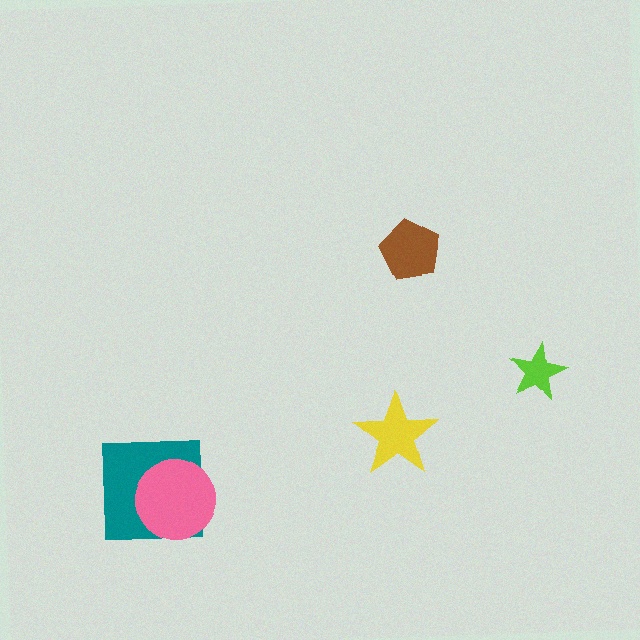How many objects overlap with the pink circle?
1 object overlaps with the pink circle.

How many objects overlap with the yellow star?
0 objects overlap with the yellow star.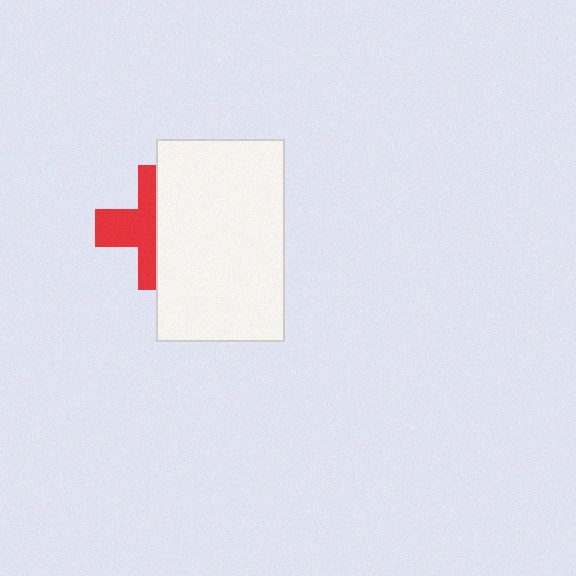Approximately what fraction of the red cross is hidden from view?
Roughly 52% of the red cross is hidden behind the white rectangle.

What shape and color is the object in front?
The object in front is a white rectangle.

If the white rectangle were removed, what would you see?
You would see the complete red cross.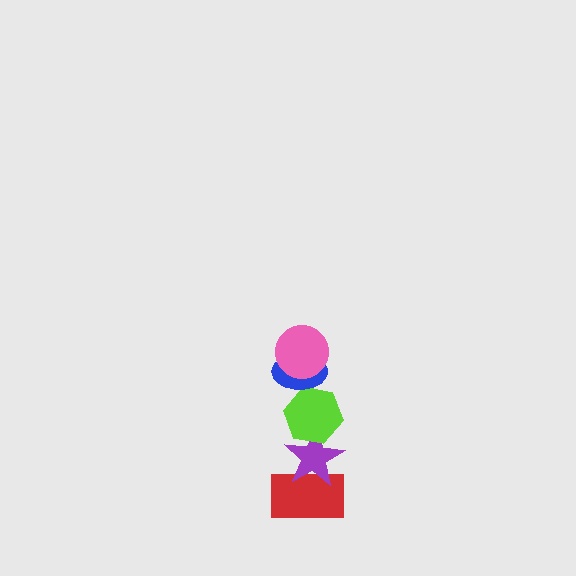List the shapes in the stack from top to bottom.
From top to bottom: the pink circle, the blue ellipse, the lime hexagon, the purple star, the red rectangle.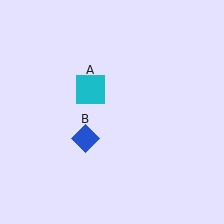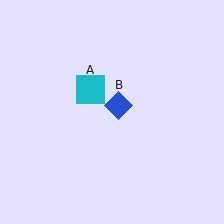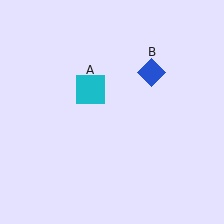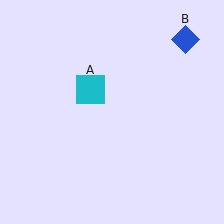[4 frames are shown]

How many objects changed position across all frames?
1 object changed position: blue diamond (object B).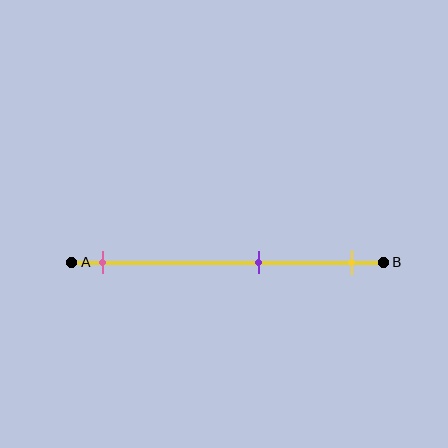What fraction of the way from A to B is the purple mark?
The purple mark is approximately 60% (0.6) of the way from A to B.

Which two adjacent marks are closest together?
The purple and yellow marks are the closest adjacent pair.